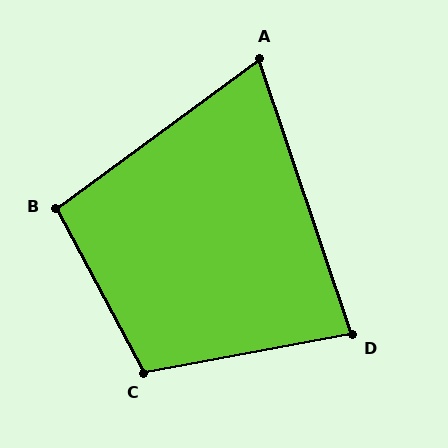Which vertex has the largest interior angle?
C, at approximately 108 degrees.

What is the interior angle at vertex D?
Approximately 82 degrees (acute).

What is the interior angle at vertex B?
Approximately 98 degrees (obtuse).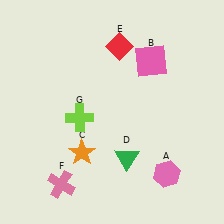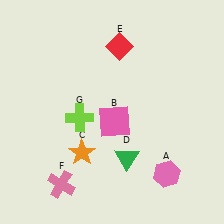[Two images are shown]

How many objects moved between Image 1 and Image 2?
1 object moved between the two images.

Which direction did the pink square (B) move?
The pink square (B) moved down.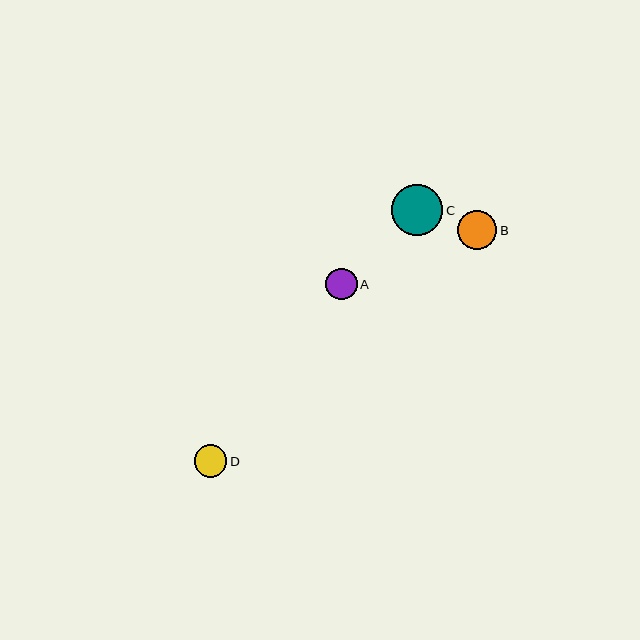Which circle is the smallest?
Circle A is the smallest with a size of approximately 31 pixels.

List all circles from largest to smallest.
From largest to smallest: C, B, D, A.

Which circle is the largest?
Circle C is the largest with a size of approximately 52 pixels.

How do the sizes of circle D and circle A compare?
Circle D and circle A are approximately the same size.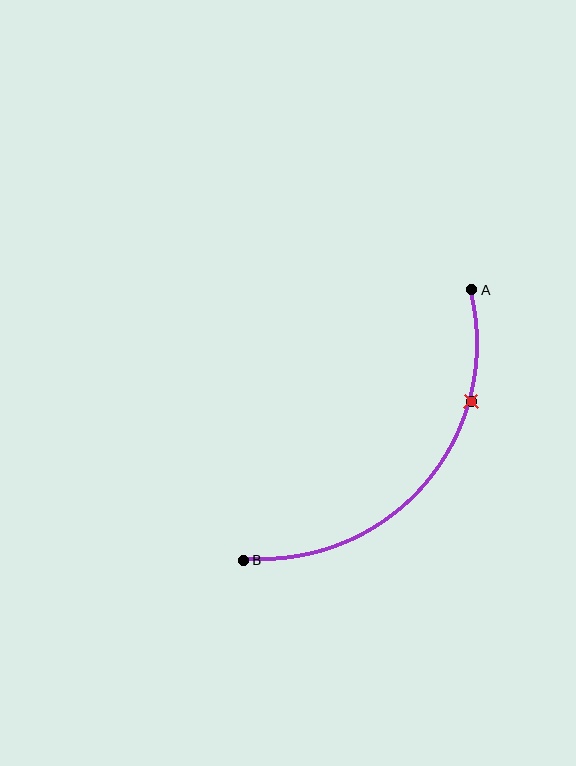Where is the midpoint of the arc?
The arc midpoint is the point on the curve farthest from the straight line joining A and B. It sits below and to the right of that line.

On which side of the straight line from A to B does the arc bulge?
The arc bulges below and to the right of the straight line connecting A and B.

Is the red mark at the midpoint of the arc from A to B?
No. The red mark lies on the arc but is closer to endpoint A. The arc midpoint would be at the point on the curve equidistant along the arc from both A and B.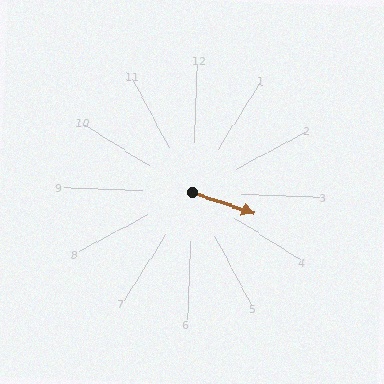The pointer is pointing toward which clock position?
Roughly 4 o'clock.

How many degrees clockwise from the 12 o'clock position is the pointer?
Approximately 107 degrees.